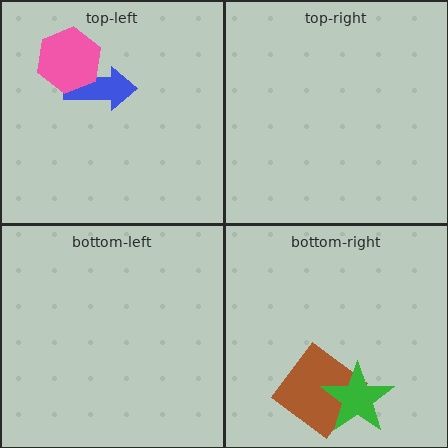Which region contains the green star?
The bottom-right region.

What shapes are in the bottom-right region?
The brown diamond, the green star.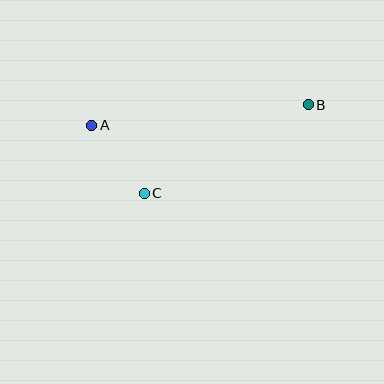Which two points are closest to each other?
Points A and C are closest to each other.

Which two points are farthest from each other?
Points A and B are farthest from each other.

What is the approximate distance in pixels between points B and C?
The distance between B and C is approximately 186 pixels.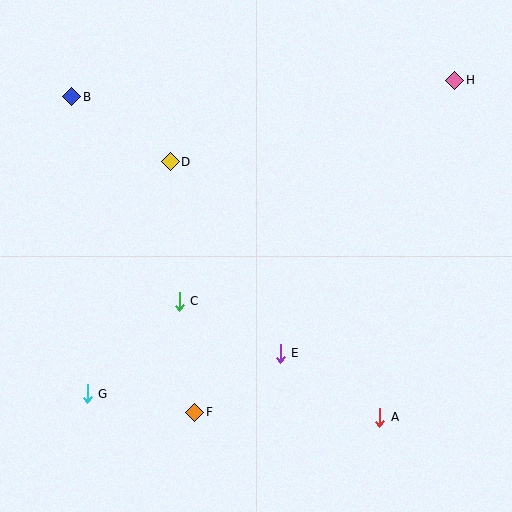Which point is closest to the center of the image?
Point C at (179, 301) is closest to the center.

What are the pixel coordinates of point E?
Point E is at (280, 353).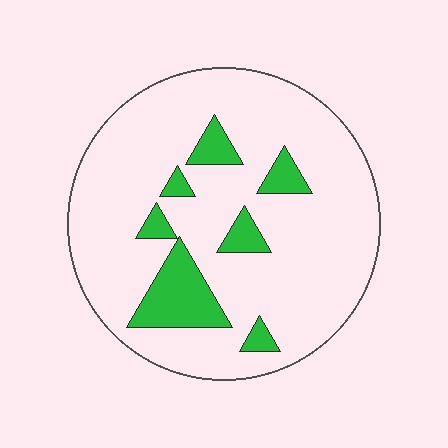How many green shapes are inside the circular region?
7.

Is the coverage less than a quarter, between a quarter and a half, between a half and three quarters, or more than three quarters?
Less than a quarter.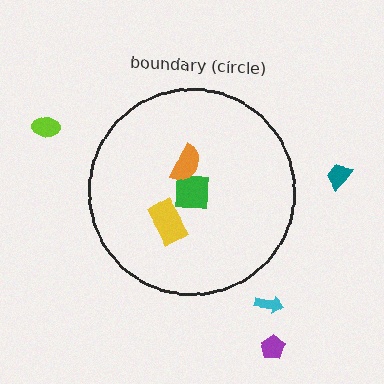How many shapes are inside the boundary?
3 inside, 4 outside.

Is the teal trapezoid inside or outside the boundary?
Outside.